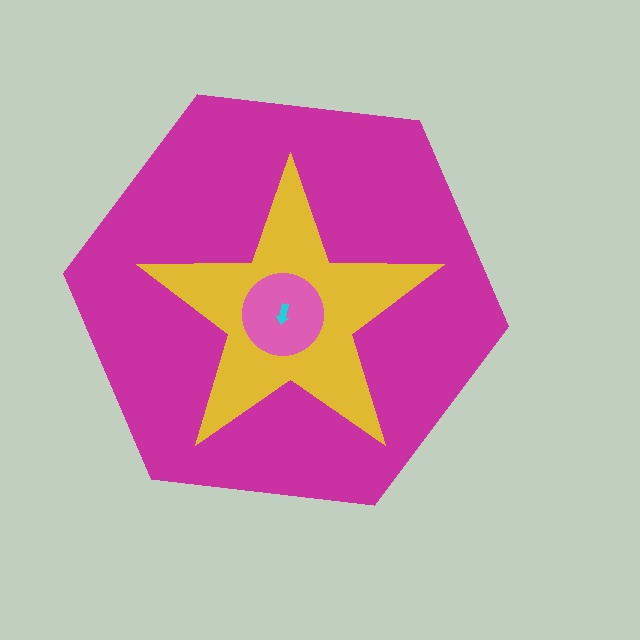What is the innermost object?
The cyan arrow.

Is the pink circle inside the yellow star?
Yes.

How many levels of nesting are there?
4.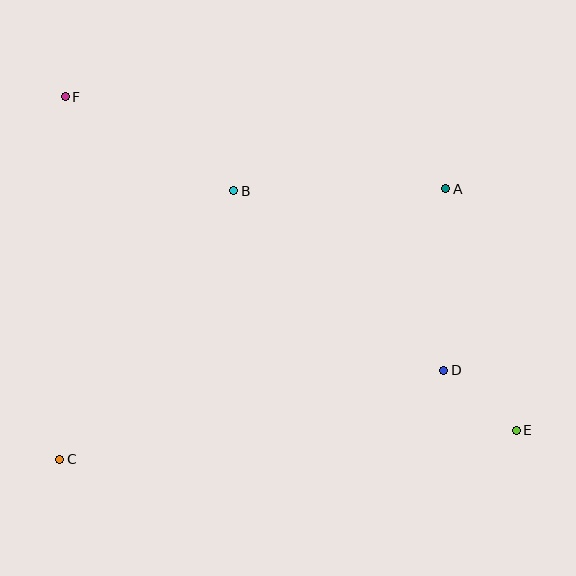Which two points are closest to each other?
Points D and E are closest to each other.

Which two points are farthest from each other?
Points E and F are farthest from each other.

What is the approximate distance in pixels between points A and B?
The distance between A and B is approximately 212 pixels.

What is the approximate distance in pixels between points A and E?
The distance between A and E is approximately 251 pixels.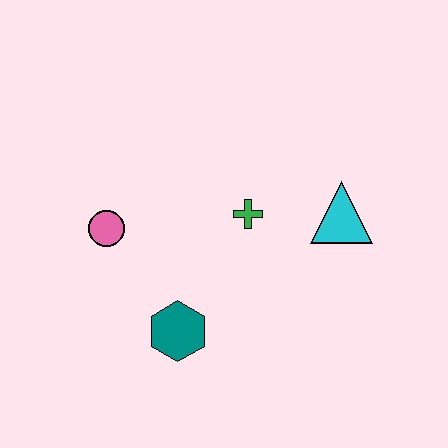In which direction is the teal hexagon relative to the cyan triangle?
The teal hexagon is to the left of the cyan triangle.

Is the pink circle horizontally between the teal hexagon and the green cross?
No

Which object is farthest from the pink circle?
The cyan triangle is farthest from the pink circle.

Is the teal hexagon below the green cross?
Yes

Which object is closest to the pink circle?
The teal hexagon is closest to the pink circle.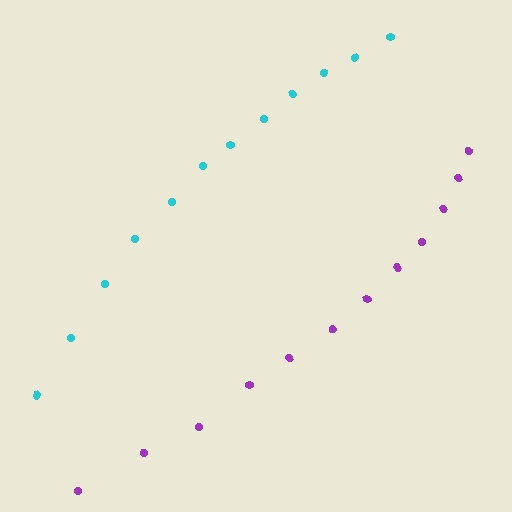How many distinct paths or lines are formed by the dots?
There are 2 distinct paths.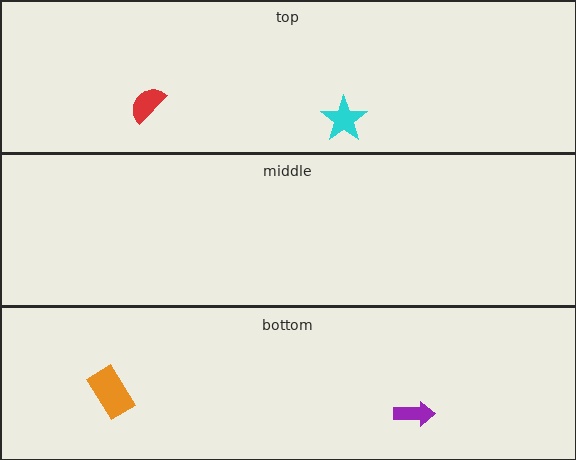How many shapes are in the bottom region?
2.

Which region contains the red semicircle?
The top region.